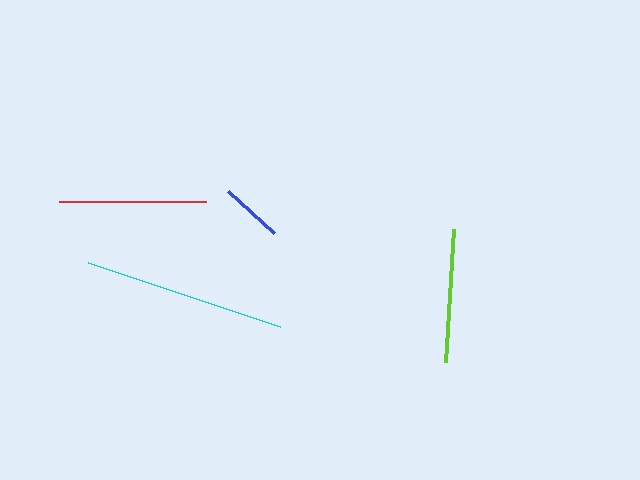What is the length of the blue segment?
The blue segment is approximately 63 pixels long.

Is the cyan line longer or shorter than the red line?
The cyan line is longer than the red line.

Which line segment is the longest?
The cyan line is the longest at approximately 203 pixels.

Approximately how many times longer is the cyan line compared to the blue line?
The cyan line is approximately 3.2 times the length of the blue line.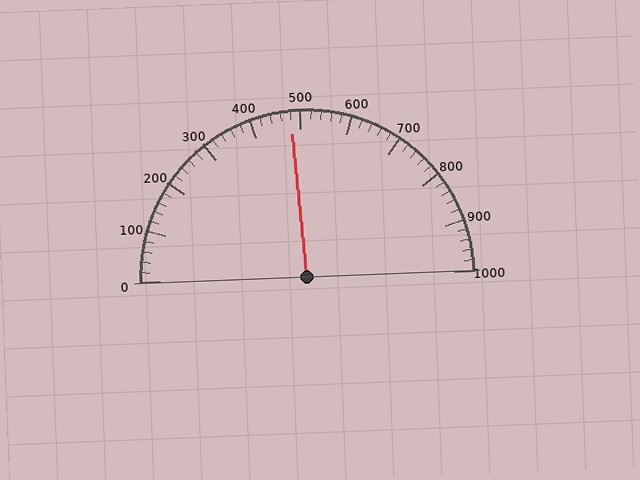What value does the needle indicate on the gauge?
The needle indicates approximately 480.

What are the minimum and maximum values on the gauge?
The gauge ranges from 0 to 1000.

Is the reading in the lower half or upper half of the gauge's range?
The reading is in the lower half of the range (0 to 1000).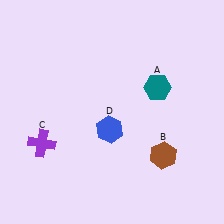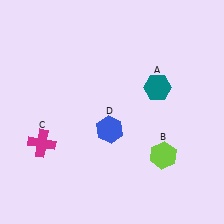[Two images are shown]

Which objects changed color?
B changed from brown to lime. C changed from purple to magenta.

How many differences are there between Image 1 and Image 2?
There are 2 differences between the two images.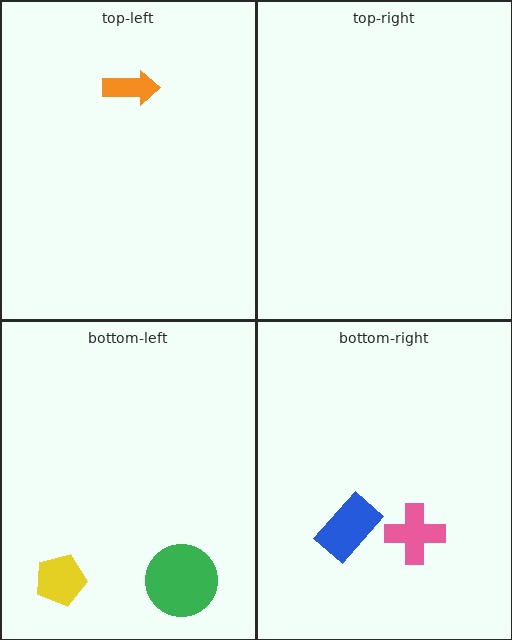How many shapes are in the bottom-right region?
2.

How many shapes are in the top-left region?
1.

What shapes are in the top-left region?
The orange arrow.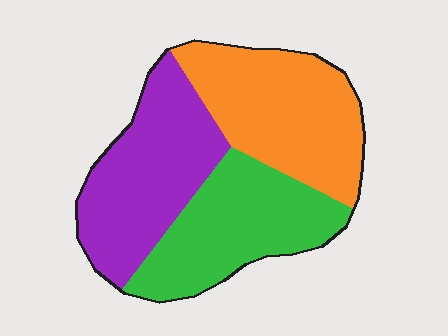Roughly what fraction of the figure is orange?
Orange takes up about one third (1/3) of the figure.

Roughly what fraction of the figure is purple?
Purple takes up about one third (1/3) of the figure.